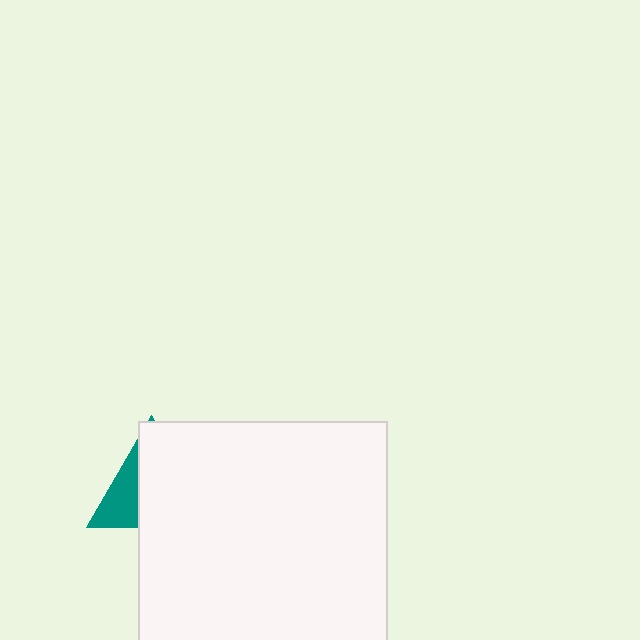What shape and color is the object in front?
The object in front is a white rectangle.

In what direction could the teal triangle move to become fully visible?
The teal triangle could move left. That would shift it out from behind the white rectangle entirely.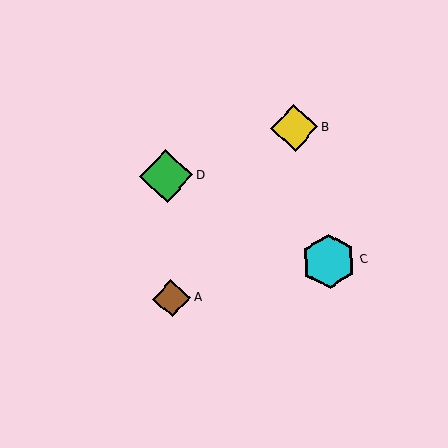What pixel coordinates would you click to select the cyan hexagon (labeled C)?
Click at (329, 261) to select the cyan hexagon C.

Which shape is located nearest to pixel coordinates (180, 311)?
The brown diamond (labeled A) at (172, 298) is nearest to that location.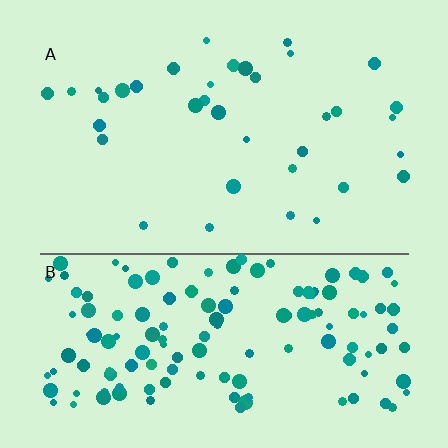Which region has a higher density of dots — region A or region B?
B (the bottom).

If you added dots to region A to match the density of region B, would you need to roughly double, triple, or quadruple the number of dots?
Approximately quadruple.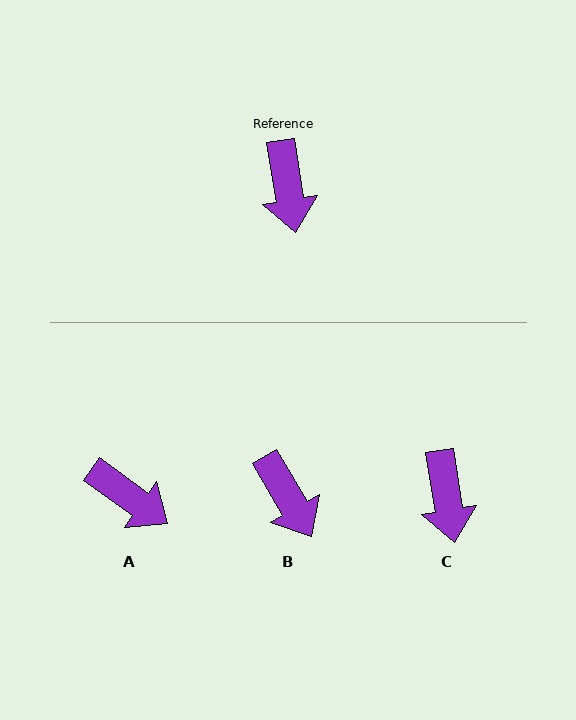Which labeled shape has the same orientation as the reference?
C.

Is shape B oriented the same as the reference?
No, it is off by about 21 degrees.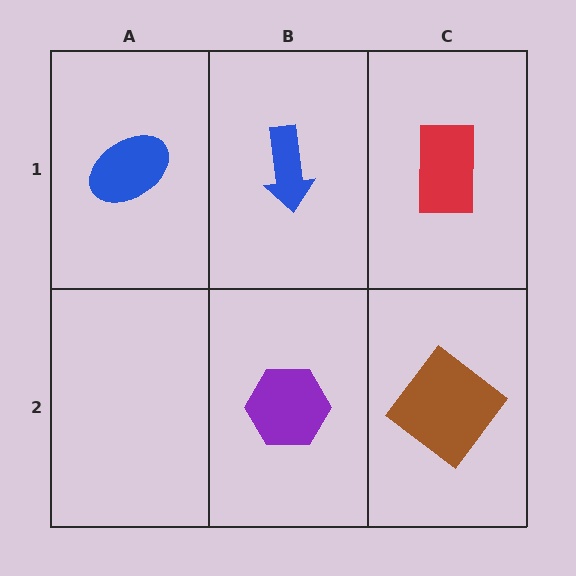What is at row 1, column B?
A blue arrow.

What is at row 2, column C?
A brown diamond.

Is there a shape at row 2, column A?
No, that cell is empty.